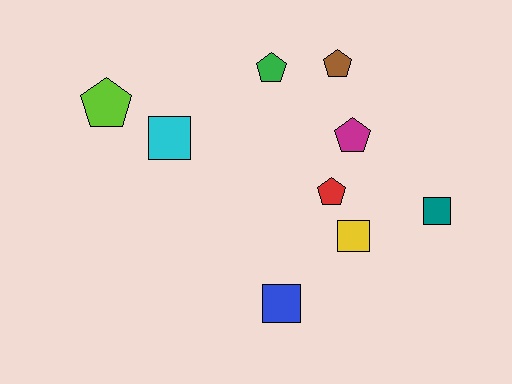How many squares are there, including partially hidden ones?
There are 4 squares.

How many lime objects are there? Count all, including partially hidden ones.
There is 1 lime object.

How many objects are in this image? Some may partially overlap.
There are 9 objects.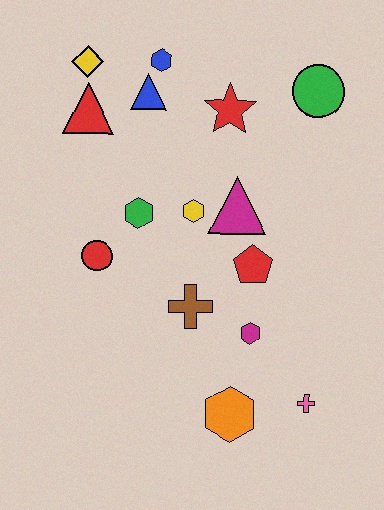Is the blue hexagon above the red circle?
Yes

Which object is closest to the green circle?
The red star is closest to the green circle.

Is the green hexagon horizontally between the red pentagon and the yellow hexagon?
No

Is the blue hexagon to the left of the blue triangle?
No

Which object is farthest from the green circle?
The orange hexagon is farthest from the green circle.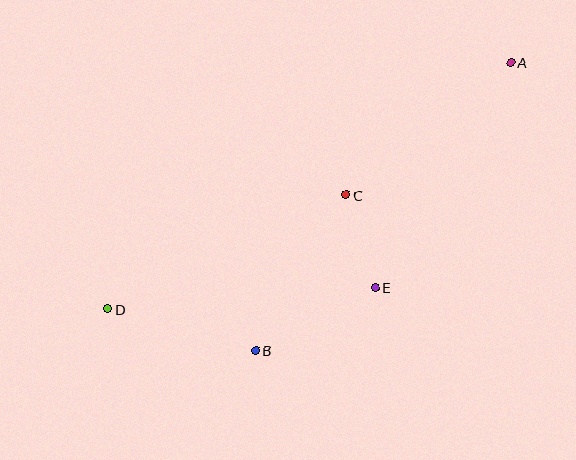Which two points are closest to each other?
Points C and E are closest to each other.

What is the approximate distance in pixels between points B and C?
The distance between B and C is approximately 180 pixels.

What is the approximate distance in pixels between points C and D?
The distance between C and D is approximately 265 pixels.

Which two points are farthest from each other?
Points A and D are farthest from each other.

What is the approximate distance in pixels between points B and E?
The distance between B and E is approximately 135 pixels.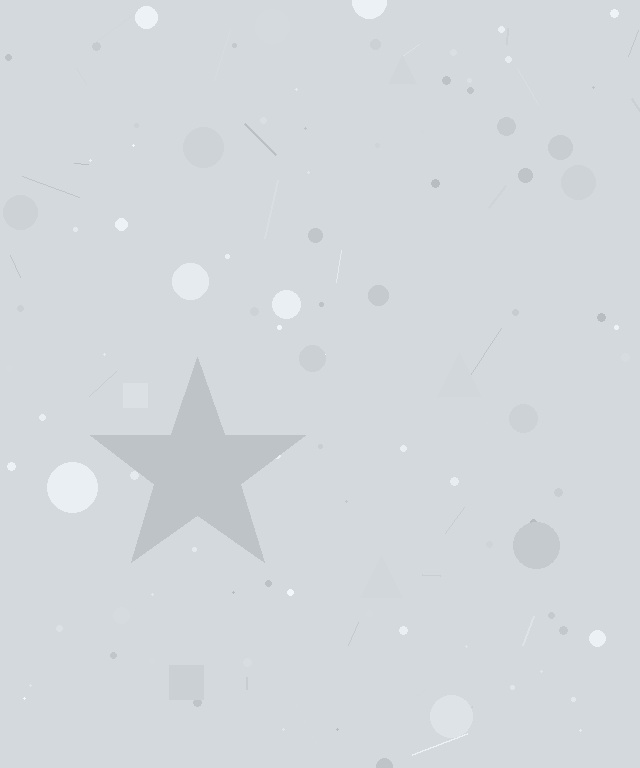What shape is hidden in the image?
A star is hidden in the image.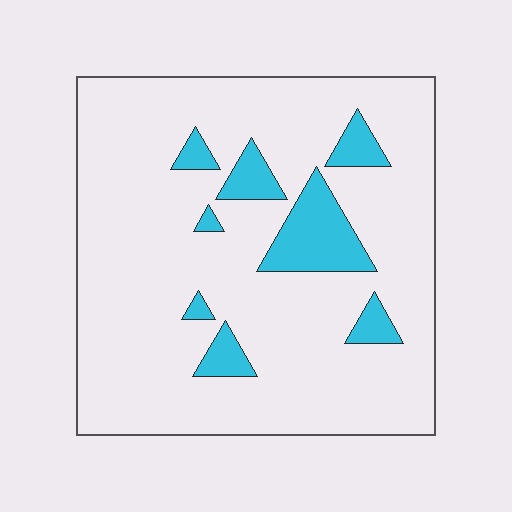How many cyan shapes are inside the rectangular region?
8.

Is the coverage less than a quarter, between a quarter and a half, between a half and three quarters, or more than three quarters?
Less than a quarter.